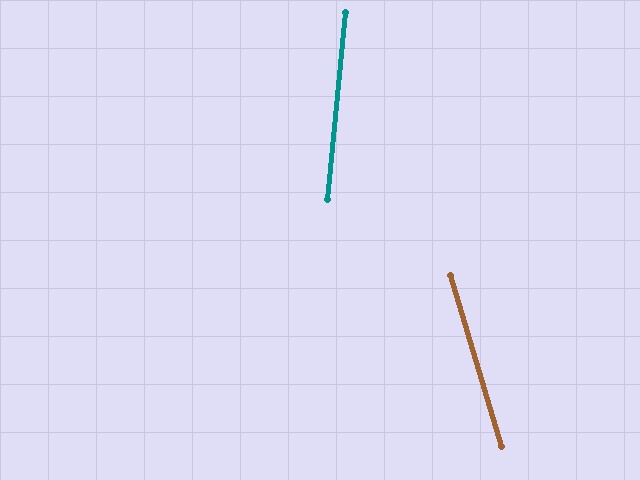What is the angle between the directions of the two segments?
Approximately 22 degrees.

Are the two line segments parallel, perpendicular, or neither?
Neither parallel nor perpendicular — they differ by about 22°.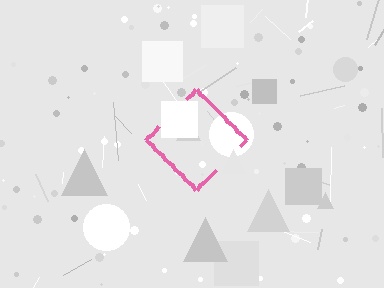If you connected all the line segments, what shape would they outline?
They would outline a diamond.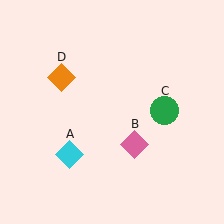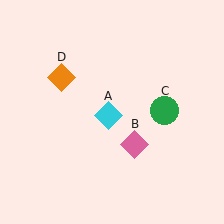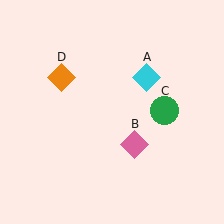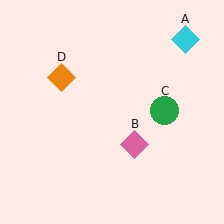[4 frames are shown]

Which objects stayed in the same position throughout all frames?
Pink diamond (object B) and green circle (object C) and orange diamond (object D) remained stationary.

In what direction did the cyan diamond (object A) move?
The cyan diamond (object A) moved up and to the right.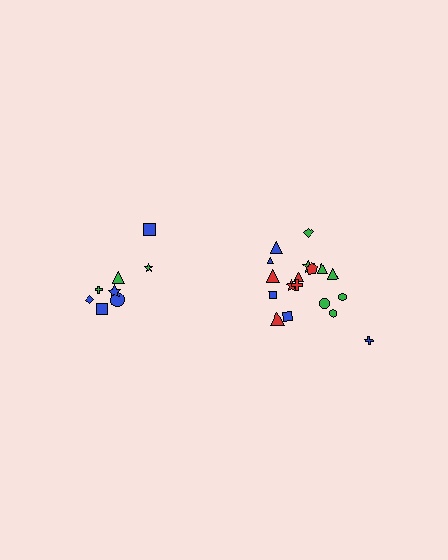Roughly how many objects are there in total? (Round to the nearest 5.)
Roughly 25 objects in total.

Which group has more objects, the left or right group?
The right group.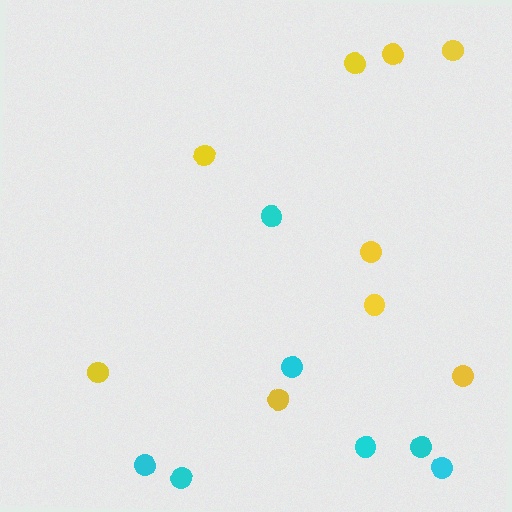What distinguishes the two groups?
There are 2 groups: one group of yellow circles (9) and one group of cyan circles (7).